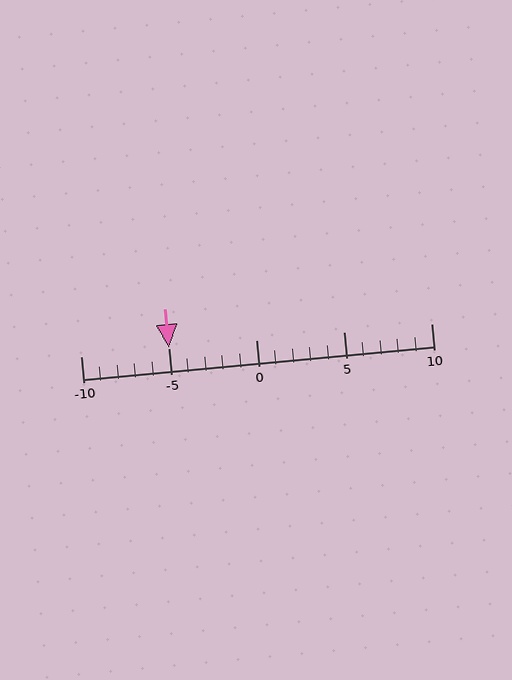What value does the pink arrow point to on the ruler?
The pink arrow points to approximately -5.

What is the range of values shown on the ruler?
The ruler shows values from -10 to 10.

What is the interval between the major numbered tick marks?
The major tick marks are spaced 5 units apart.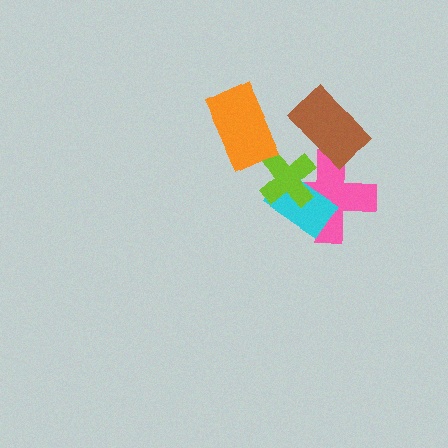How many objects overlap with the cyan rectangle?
2 objects overlap with the cyan rectangle.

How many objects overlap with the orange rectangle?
0 objects overlap with the orange rectangle.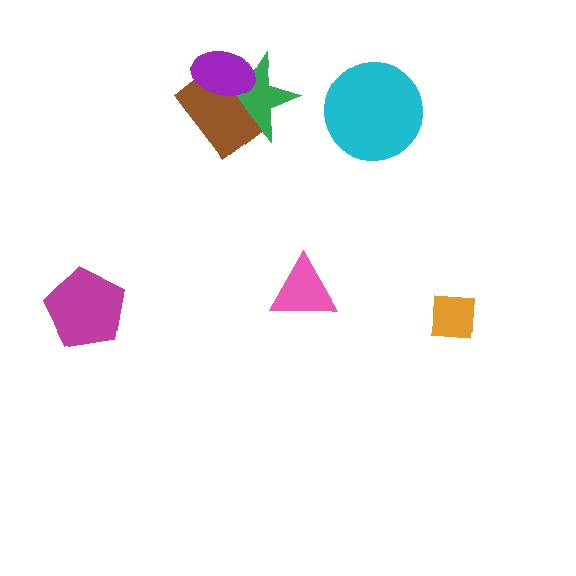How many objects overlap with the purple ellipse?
2 objects overlap with the purple ellipse.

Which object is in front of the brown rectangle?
The purple ellipse is in front of the brown rectangle.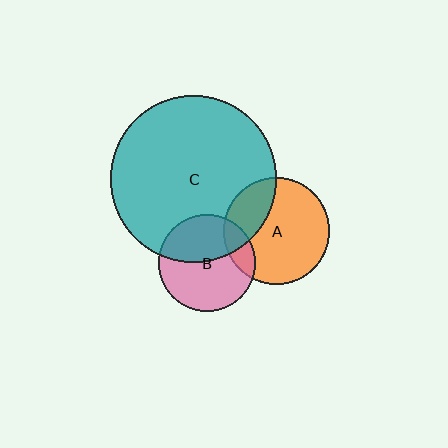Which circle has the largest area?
Circle C (teal).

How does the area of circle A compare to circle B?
Approximately 1.2 times.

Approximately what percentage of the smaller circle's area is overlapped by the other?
Approximately 15%.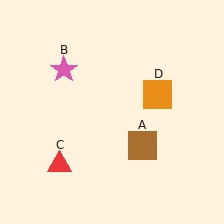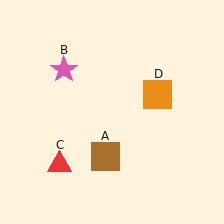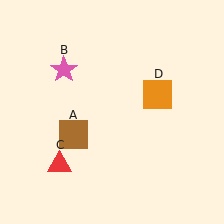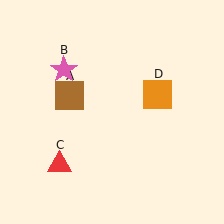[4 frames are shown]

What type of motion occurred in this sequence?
The brown square (object A) rotated clockwise around the center of the scene.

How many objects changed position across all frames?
1 object changed position: brown square (object A).